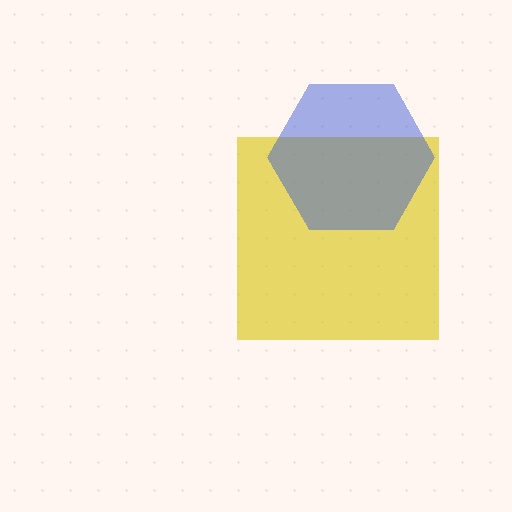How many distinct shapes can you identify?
There are 2 distinct shapes: a yellow square, a blue hexagon.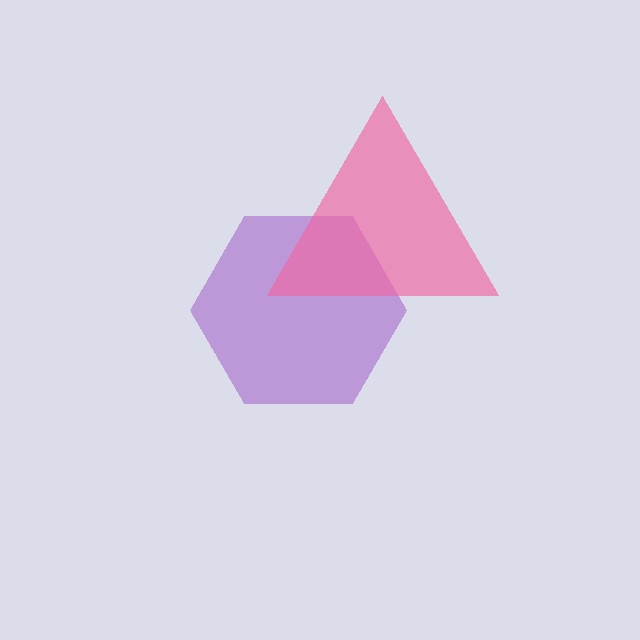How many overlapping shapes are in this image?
There are 2 overlapping shapes in the image.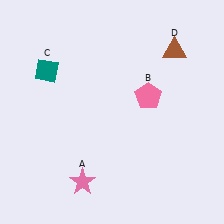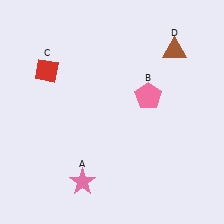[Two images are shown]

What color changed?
The diamond (C) changed from teal in Image 1 to red in Image 2.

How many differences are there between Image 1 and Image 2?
There is 1 difference between the two images.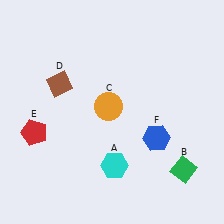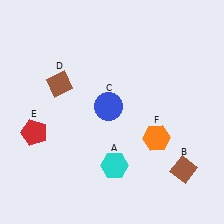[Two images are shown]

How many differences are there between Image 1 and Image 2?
There are 3 differences between the two images.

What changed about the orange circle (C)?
In Image 1, C is orange. In Image 2, it changed to blue.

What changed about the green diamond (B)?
In Image 1, B is green. In Image 2, it changed to brown.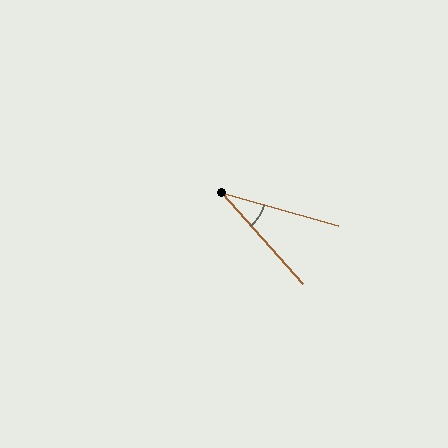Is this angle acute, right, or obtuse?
It is acute.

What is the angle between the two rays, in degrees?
Approximately 32 degrees.